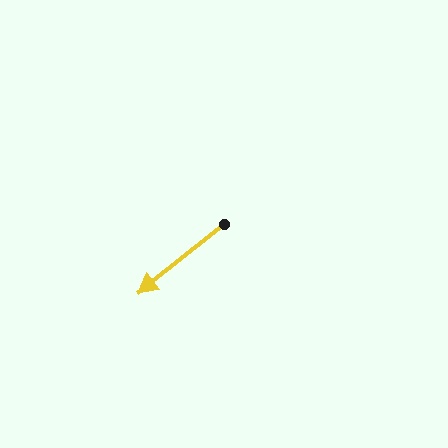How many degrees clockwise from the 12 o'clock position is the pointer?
Approximately 231 degrees.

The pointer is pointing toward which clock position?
Roughly 8 o'clock.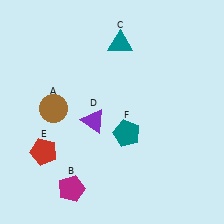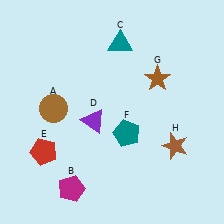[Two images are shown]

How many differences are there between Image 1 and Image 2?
There are 2 differences between the two images.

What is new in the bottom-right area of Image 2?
A brown star (H) was added in the bottom-right area of Image 2.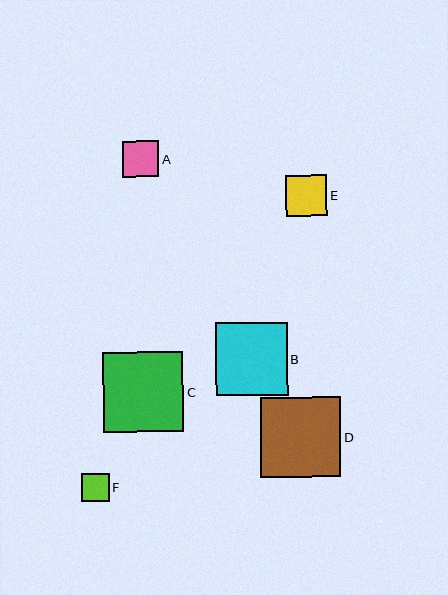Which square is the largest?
Square C is the largest with a size of approximately 80 pixels.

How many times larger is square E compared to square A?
Square E is approximately 1.1 times the size of square A.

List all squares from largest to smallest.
From largest to smallest: C, D, B, E, A, F.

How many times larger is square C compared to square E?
Square C is approximately 2.0 times the size of square E.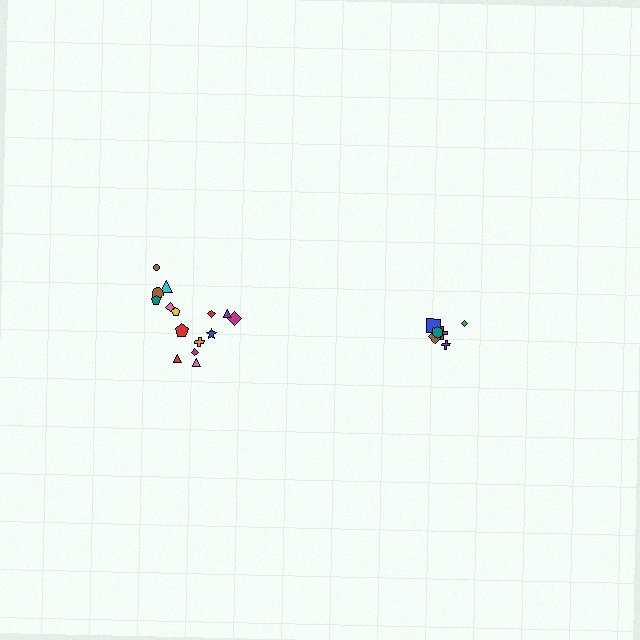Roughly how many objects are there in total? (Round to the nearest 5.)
Roughly 20 objects in total.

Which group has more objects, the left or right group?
The left group.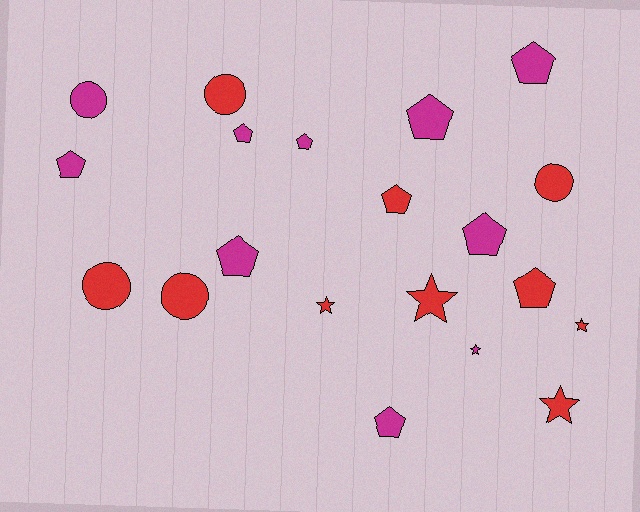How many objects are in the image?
There are 20 objects.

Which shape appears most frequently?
Pentagon, with 10 objects.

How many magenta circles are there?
There is 1 magenta circle.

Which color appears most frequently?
Magenta, with 10 objects.